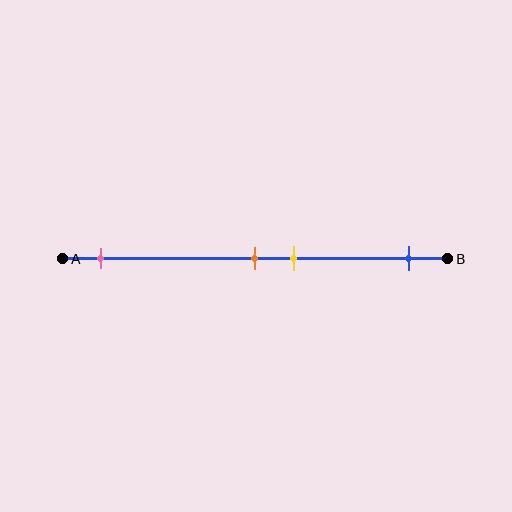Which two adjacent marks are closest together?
The orange and yellow marks are the closest adjacent pair.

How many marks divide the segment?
There are 4 marks dividing the segment.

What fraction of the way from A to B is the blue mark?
The blue mark is approximately 90% (0.9) of the way from A to B.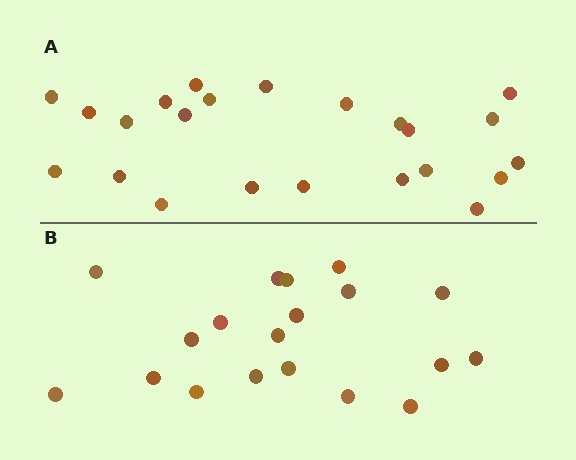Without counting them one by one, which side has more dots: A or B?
Region A (the top region) has more dots.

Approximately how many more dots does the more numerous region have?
Region A has about 4 more dots than region B.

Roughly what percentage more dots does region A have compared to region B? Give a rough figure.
About 20% more.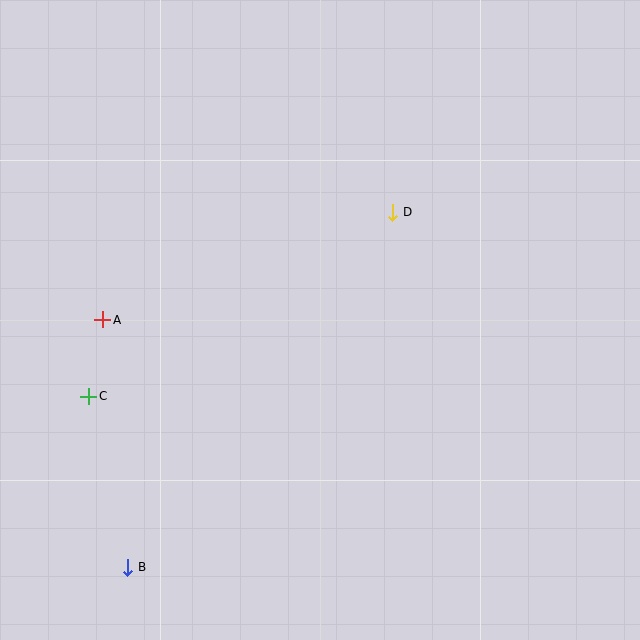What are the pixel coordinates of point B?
Point B is at (128, 567).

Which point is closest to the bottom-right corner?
Point D is closest to the bottom-right corner.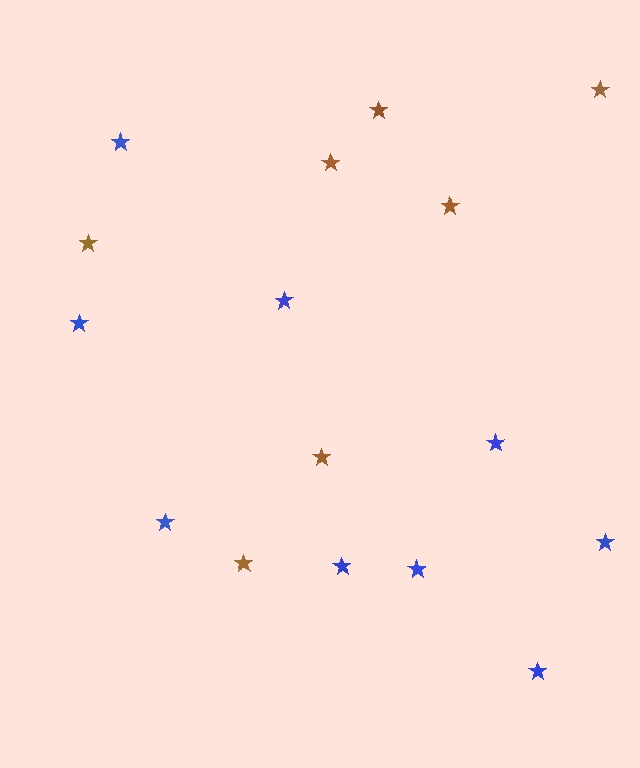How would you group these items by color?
There are 2 groups: one group of blue stars (9) and one group of brown stars (7).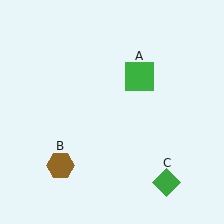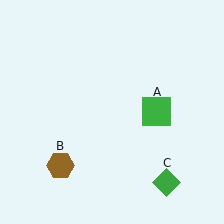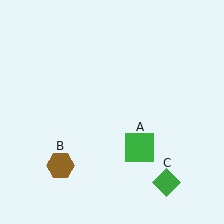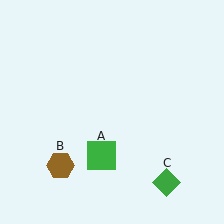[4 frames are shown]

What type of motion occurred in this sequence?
The green square (object A) rotated clockwise around the center of the scene.